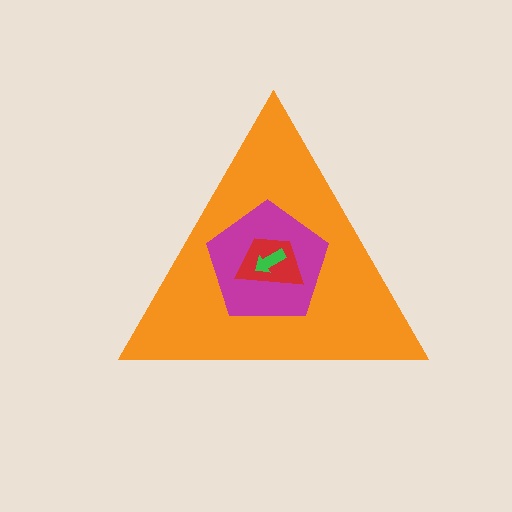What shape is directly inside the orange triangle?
The magenta pentagon.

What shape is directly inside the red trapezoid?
The green arrow.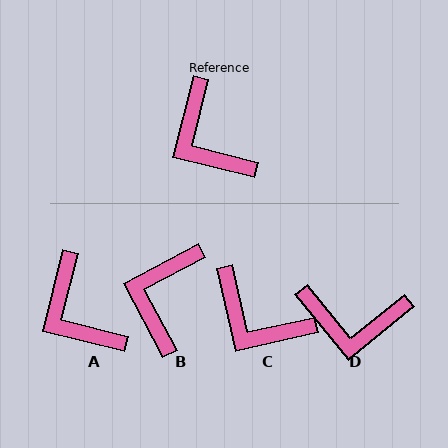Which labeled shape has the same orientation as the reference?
A.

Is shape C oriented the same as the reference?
No, it is off by about 26 degrees.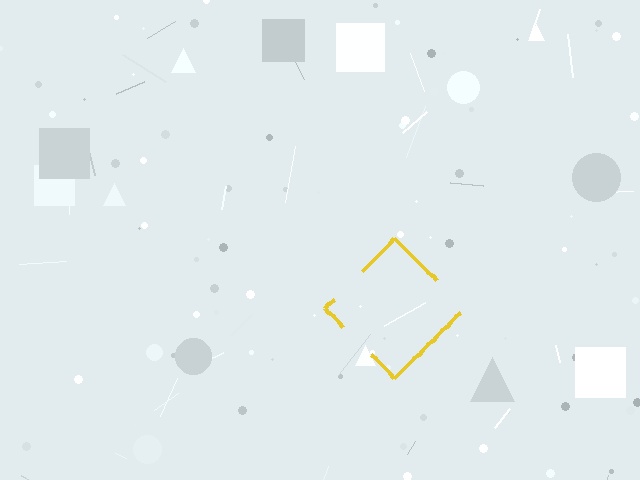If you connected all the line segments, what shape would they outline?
They would outline a diamond.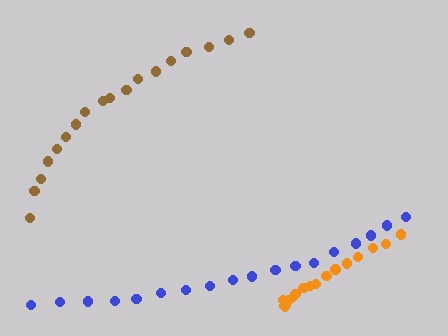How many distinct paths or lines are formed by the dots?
There are 3 distinct paths.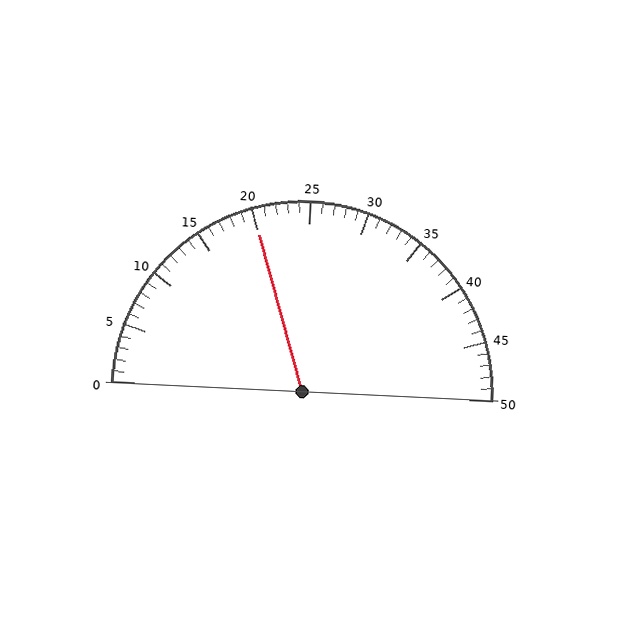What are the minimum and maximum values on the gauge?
The gauge ranges from 0 to 50.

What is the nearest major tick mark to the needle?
The nearest major tick mark is 20.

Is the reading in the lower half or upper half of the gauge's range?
The reading is in the lower half of the range (0 to 50).